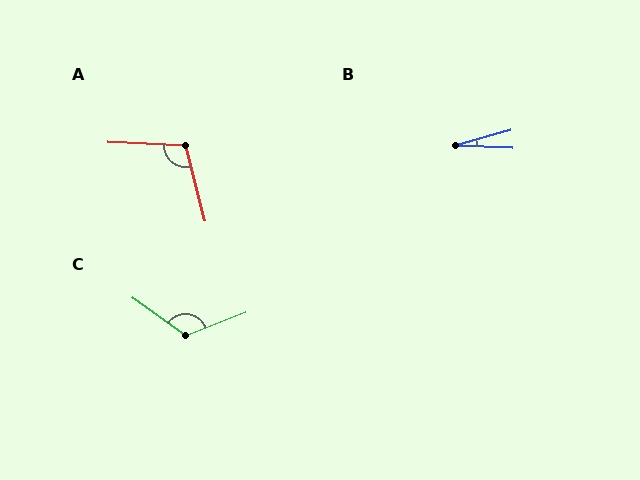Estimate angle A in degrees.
Approximately 107 degrees.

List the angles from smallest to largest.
B (19°), A (107°), C (123°).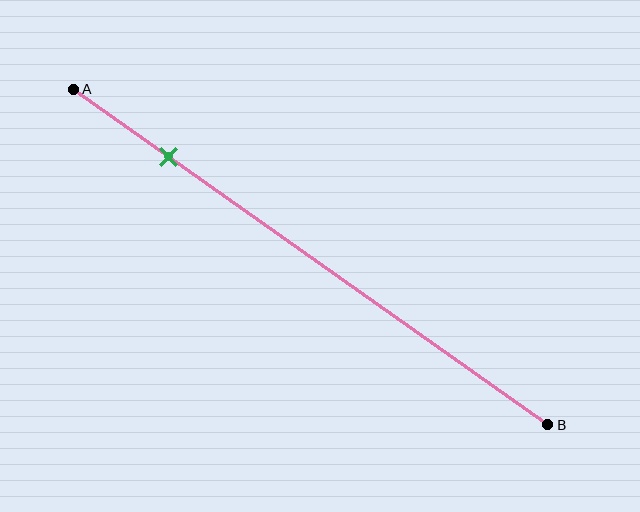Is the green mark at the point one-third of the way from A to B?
No, the mark is at about 20% from A, not at the 33% one-third point.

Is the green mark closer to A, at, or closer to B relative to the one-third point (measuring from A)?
The green mark is closer to point A than the one-third point of segment AB.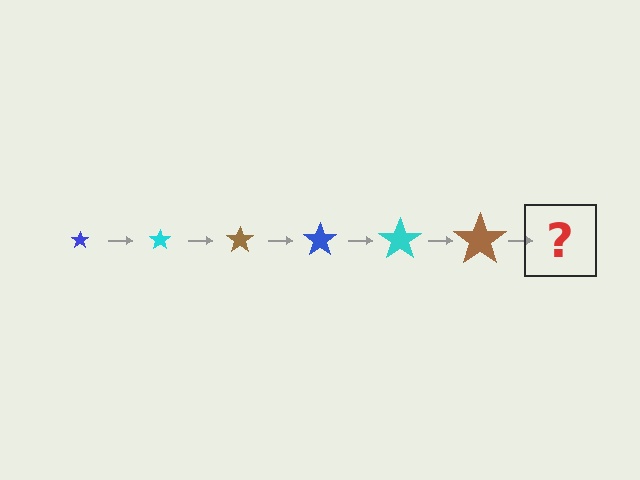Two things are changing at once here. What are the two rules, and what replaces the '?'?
The two rules are that the star grows larger each step and the color cycles through blue, cyan, and brown. The '?' should be a blue star, larger than the previous one.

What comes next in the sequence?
The next element should be a blue star, larger than the previous one.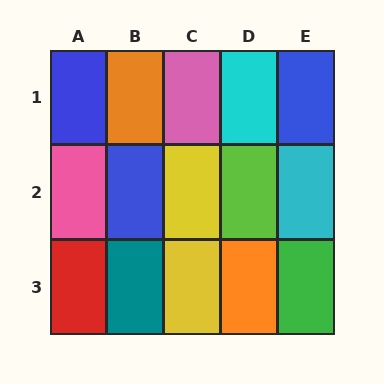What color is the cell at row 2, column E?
Cyan.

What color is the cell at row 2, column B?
Blue.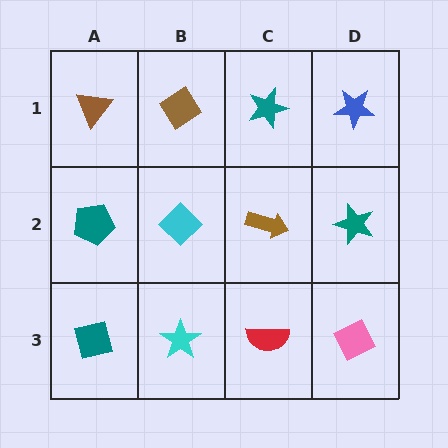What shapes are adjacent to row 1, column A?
A teal pentagon (row 2, column A), a brown diamond (row 1, column B).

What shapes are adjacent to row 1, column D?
A teal star (row 2, column D), a teal star (row 1, column C).